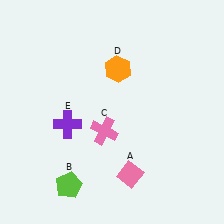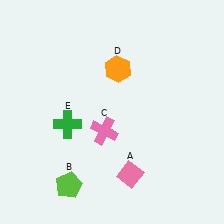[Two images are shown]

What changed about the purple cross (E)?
In Image 1, E is purple. In Image 2, it changed to green.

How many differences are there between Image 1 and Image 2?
There is 1 difference between the two images.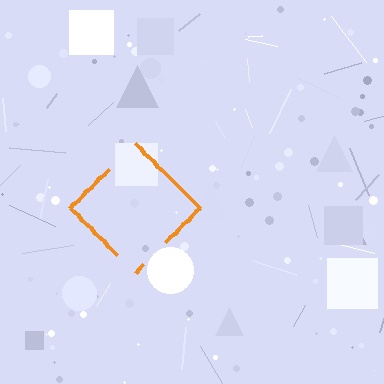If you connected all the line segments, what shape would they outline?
They would outline a diamond.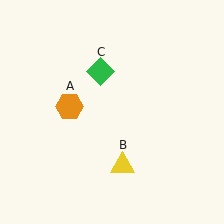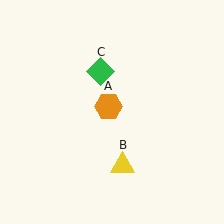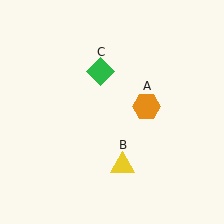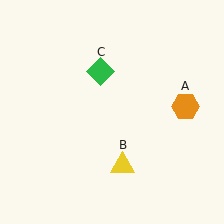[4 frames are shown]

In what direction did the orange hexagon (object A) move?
The orange hexagon (object A) moved right.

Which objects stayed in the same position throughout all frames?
Yellow triangle (object B) and green diamond (object C) remained stationary.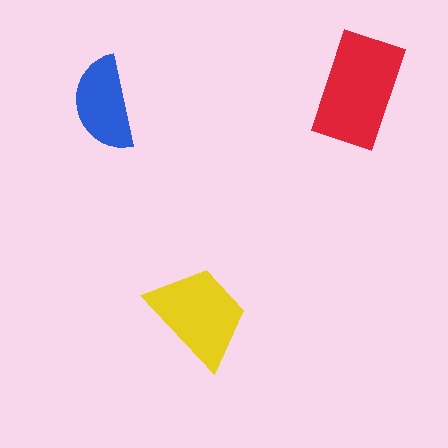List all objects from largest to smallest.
The red rectangle, the yellow trapezoid, the blue semicircle.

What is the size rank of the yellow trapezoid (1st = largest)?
2nd.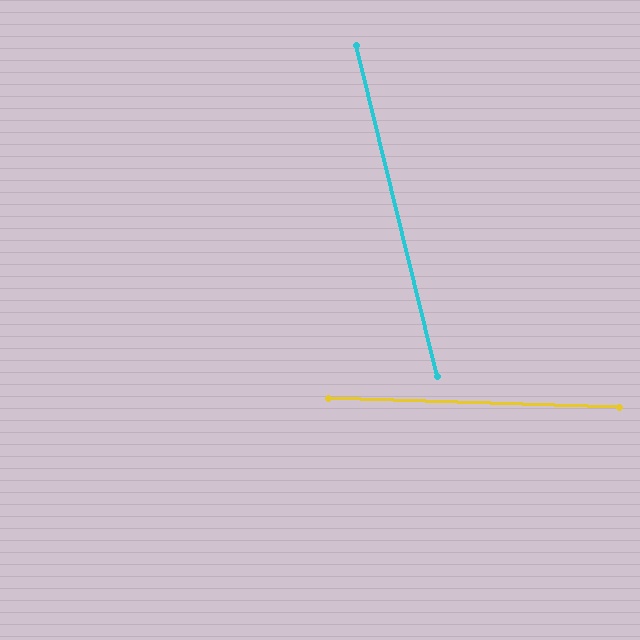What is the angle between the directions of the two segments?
Approximately 74 degrees.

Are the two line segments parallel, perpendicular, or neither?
Neither parallel nor perpendicular — they differ by about 74°.